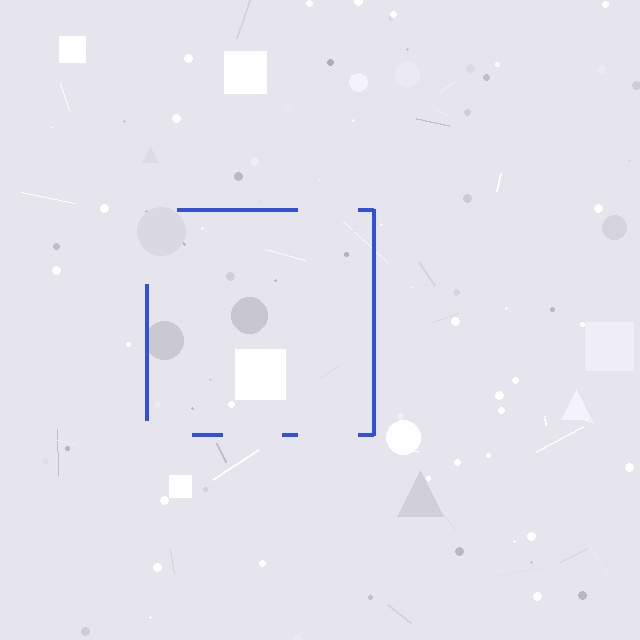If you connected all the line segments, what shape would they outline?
They would outline a square.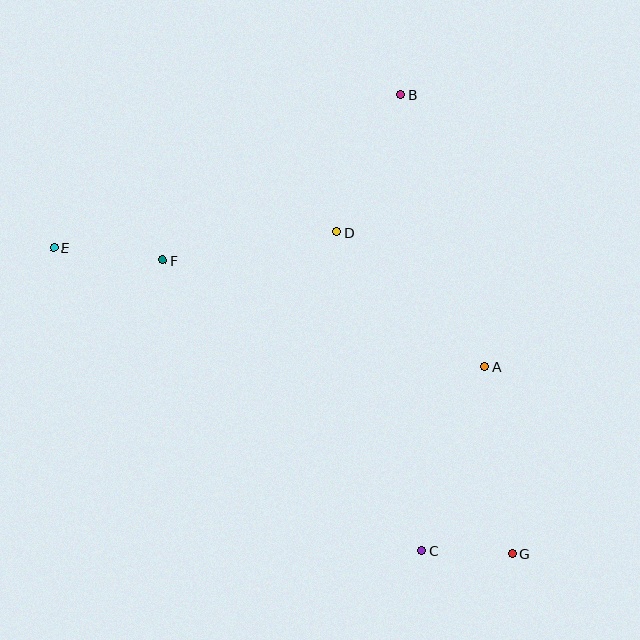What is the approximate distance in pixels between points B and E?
The distance between B and E is approximately 380 pixels.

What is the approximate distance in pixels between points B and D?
The distance between B and D is approximately 152 pixels.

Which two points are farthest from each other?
Points E and G are farthest from each other.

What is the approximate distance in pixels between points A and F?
The distance between A and F is approximately 339 pixels.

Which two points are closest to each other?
Points C and G are closest to each other.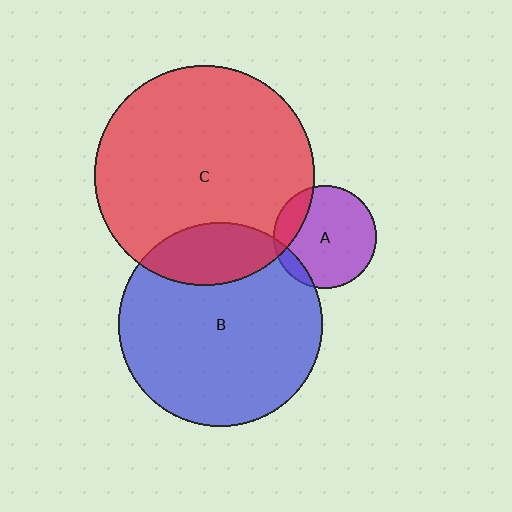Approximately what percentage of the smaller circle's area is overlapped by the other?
Approximately 10%.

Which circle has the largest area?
Circle C (red).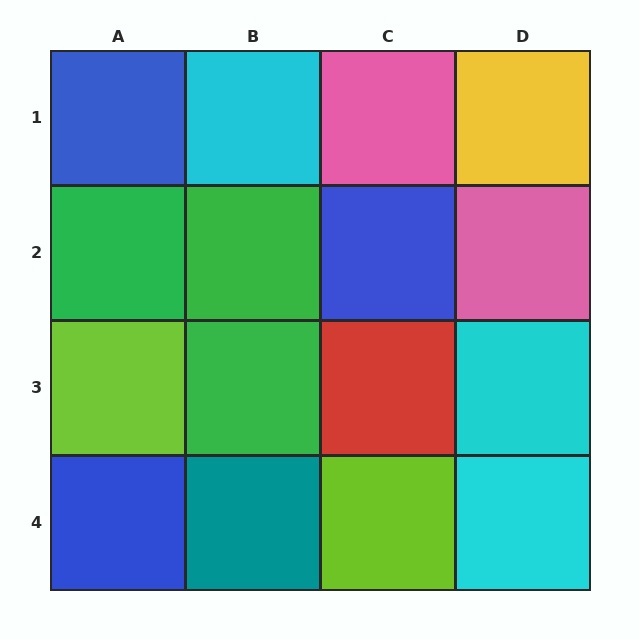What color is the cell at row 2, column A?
Green.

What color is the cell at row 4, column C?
Lime.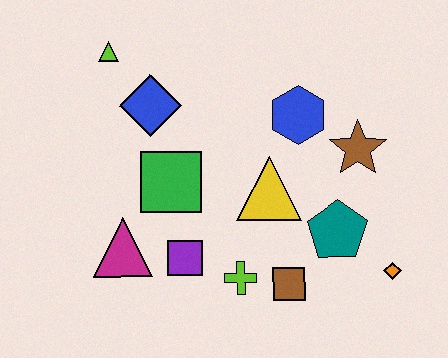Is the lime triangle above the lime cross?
Yes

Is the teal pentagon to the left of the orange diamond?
Yes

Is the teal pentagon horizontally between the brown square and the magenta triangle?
No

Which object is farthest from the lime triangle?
The orange diamond is farthest from the lime triangle.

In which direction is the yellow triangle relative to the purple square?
The yellow triangle is to the right of the purple square.